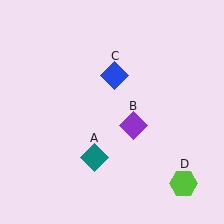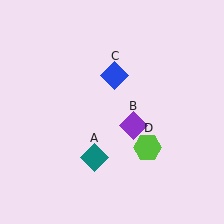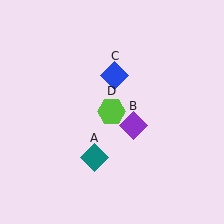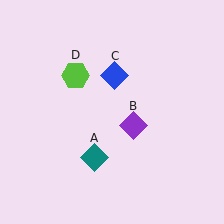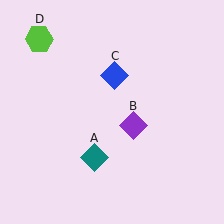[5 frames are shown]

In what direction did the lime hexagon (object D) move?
The lime hexagon (object D) moved up and to the left.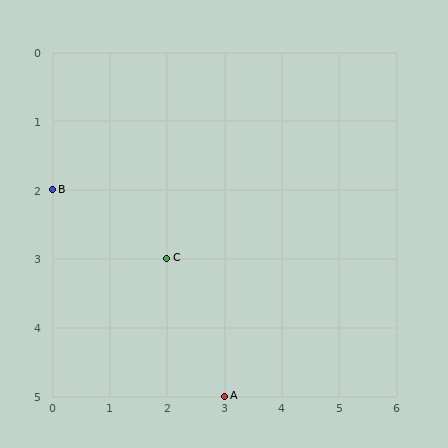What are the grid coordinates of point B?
Point B is at grid coordinates (0, 2).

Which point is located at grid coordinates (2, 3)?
Point C is at (2, 3).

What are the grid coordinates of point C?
Point C is at grid coordinates (2, 3).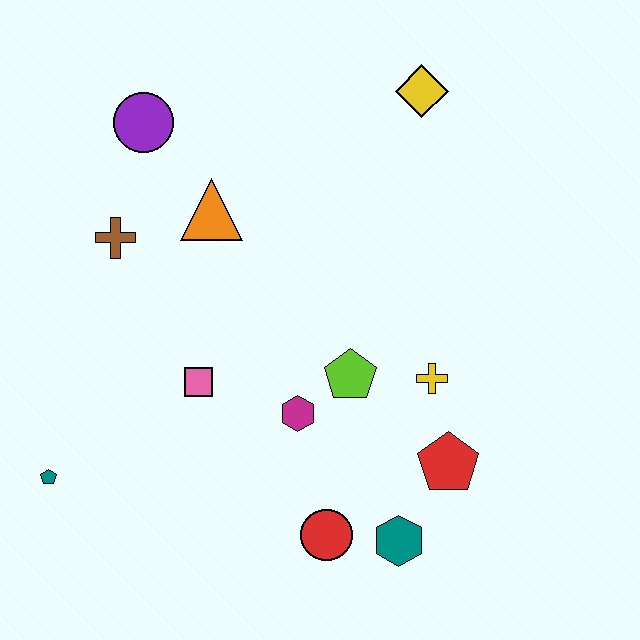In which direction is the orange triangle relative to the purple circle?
The orange triangle is below the purple circle.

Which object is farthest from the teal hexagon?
The purple circle is farthest from the teal hexagon.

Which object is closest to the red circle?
The teal hexagon is closest to the red circle.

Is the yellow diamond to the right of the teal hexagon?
Yes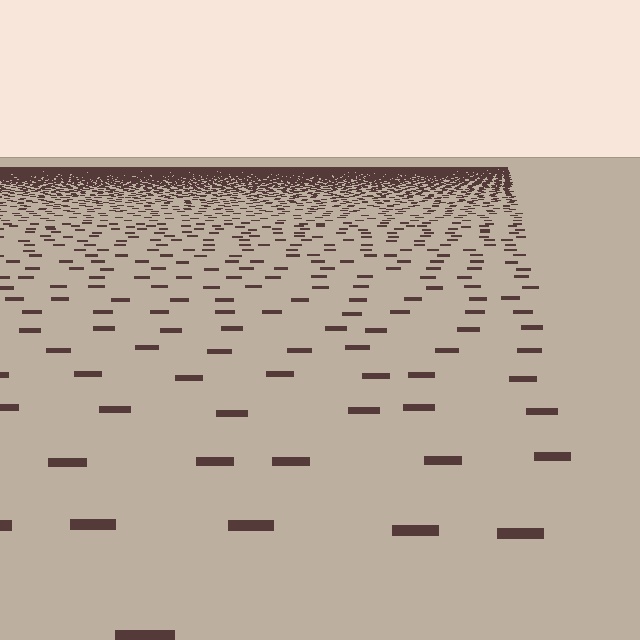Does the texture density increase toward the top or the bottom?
Density increases toward the top.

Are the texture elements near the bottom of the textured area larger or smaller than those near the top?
Larger. Near the bottom, elements are closer to the viewer and appear at a bigger on-screen size.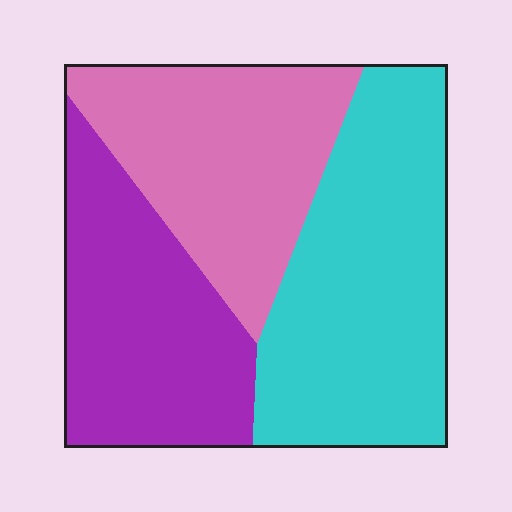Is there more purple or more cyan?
Cyan.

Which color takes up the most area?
Cyan, at roughly 40%.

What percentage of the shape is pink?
Pink takes up about one third (1/3) of the shape.